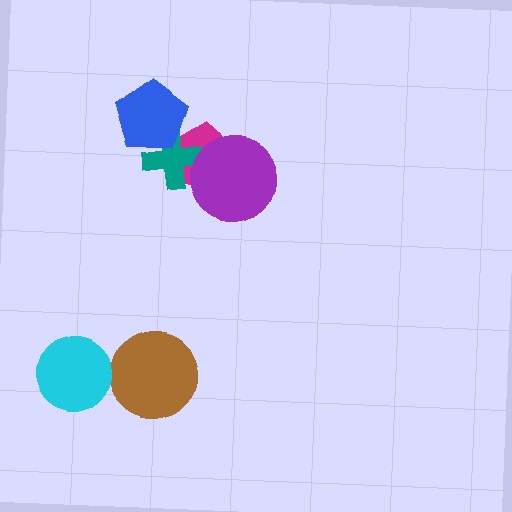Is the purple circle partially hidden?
No, no other shape covers it.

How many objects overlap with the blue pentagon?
2 objects overlap with the blue pentagon.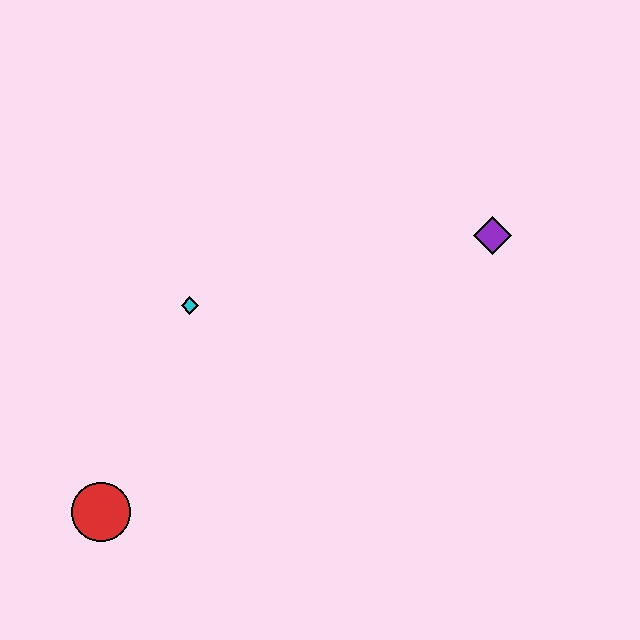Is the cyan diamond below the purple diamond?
Yes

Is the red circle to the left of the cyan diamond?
Yes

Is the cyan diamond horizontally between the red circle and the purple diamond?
Yes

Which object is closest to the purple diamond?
The cyan diamond is closest to the purple diamond.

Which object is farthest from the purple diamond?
The red circle is farthest from the purple diamond.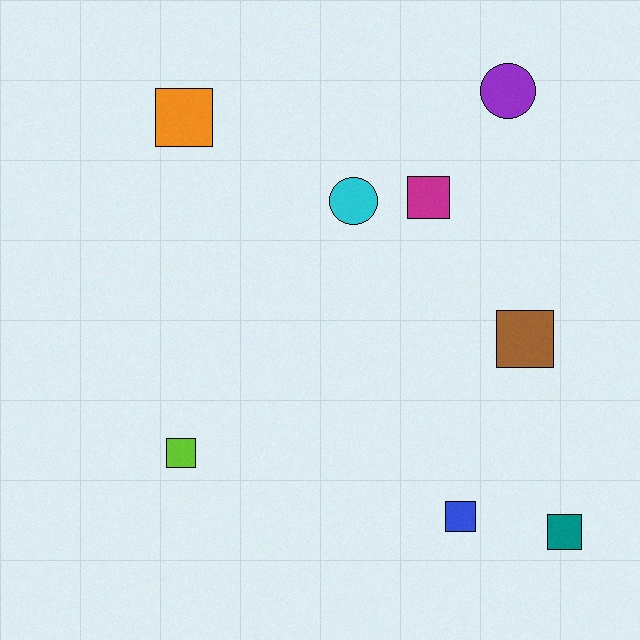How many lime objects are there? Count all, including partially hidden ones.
There is 1 lime object.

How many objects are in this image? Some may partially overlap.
There are 8 objects.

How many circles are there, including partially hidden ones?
There are 2 circles.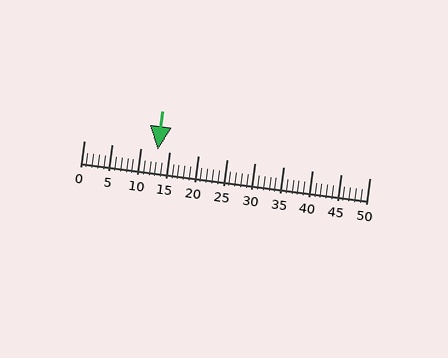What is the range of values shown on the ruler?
The ruler shows values from 0 to 50.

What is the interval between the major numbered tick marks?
The major tick marks are spaced 5 units apart.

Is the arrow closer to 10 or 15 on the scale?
The arrow is closer to 15.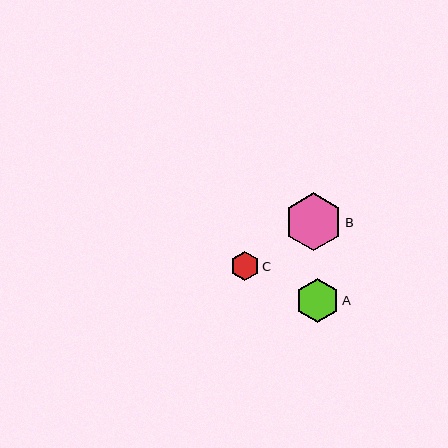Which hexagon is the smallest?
Hexagon C is the smallest with a size of approximately 28 pixels.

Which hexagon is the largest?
Hexagon B is the largest with a size of approximately 58 pixels.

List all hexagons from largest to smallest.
From largest to smallest: B, A, C.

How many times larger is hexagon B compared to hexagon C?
Hexagon B is approximately 2.0 times the size of hexagon C.